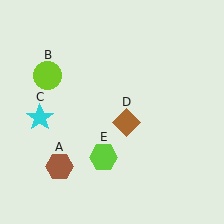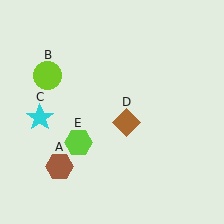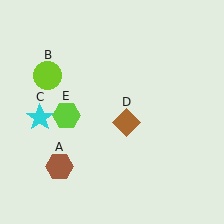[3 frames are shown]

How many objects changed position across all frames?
1 object changed position: lime hexagon (object E).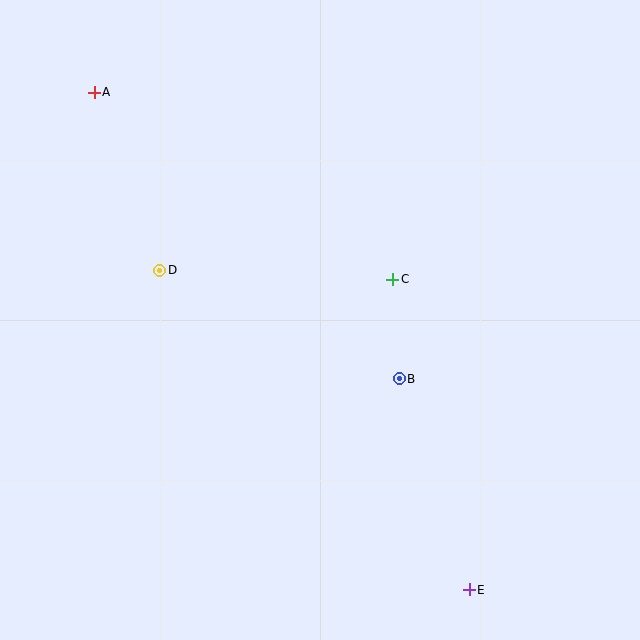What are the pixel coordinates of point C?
Point C is at (393, 279).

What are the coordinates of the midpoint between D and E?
The midpoint between D and E is at (315, 430).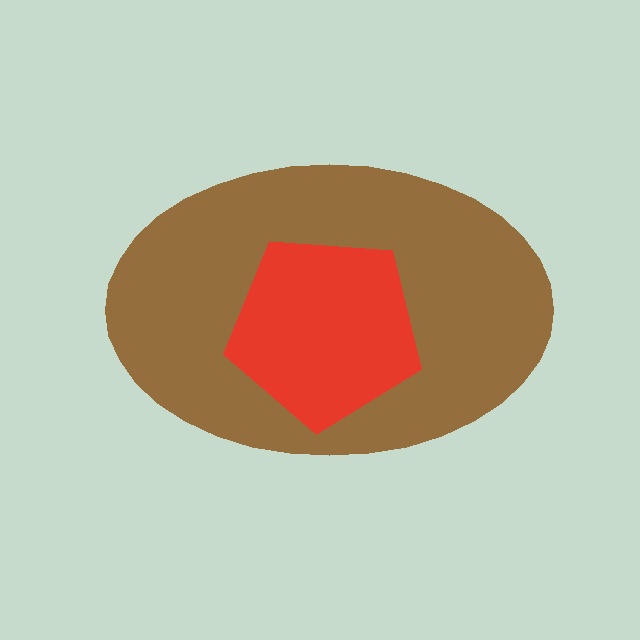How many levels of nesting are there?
2.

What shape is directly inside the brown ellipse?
The red pentagon.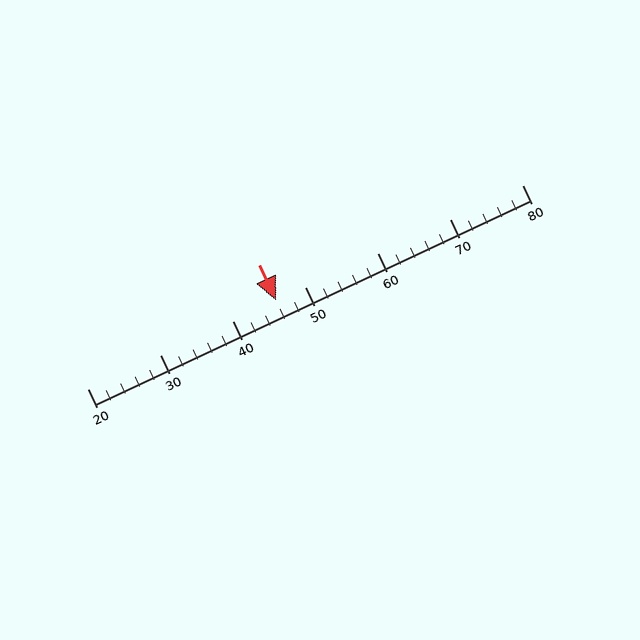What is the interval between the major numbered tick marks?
The major tick marks are spaced 10 units apart.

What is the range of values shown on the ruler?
The ruler shows values from 20 to 80.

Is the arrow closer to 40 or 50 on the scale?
The arrow is closer to 50.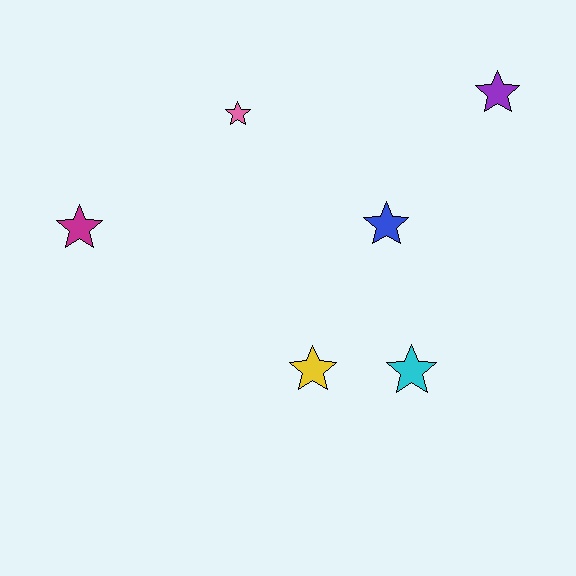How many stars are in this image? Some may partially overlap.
There are 6 stars.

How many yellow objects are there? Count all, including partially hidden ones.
There is 1 yellow object.